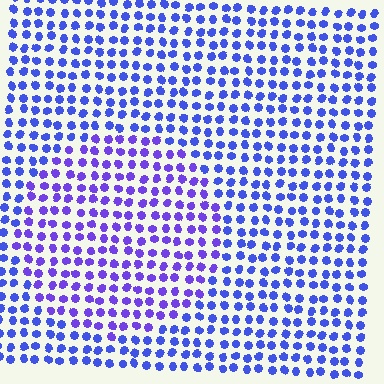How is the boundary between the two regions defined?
The boundary is defined purely by a slight shift in hue (about 25 degrees). Spacing, size, and orientation are identical on both sides.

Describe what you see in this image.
The image is filled with small blue elements in a uniform arrangement. A circle-shaped region is visible where the elements are tinted to a slightly different hue, forming a subtle color boundary.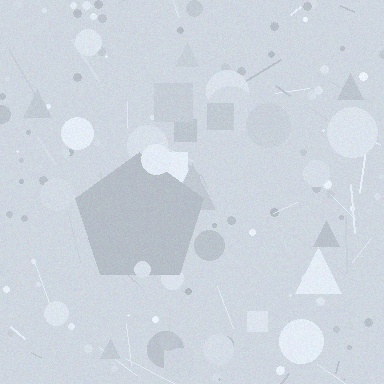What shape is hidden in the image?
A pentagon is hidden in the image.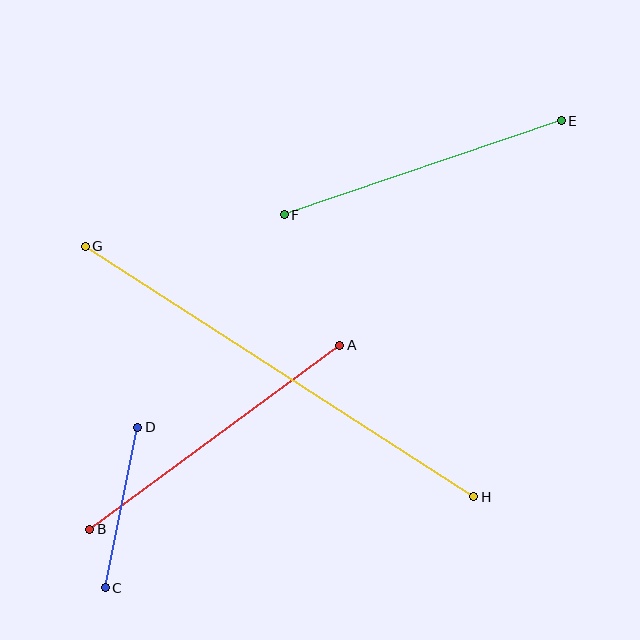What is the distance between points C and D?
The distance is approximately 164 pixels.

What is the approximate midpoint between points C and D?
The midpoint is at approximately (122, 508) pixels.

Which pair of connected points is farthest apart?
Points G and H are farthest apart.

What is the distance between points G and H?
The distance is approximately 462 pixels.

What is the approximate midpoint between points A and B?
The midpoint is at approximately (215, 437) pixels.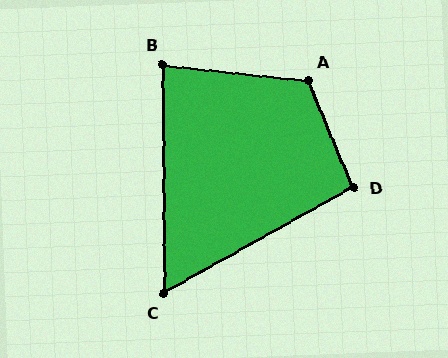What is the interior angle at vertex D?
Approximately 96 degrees (obtuse).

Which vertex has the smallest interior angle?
C, at approximately 61 degrees.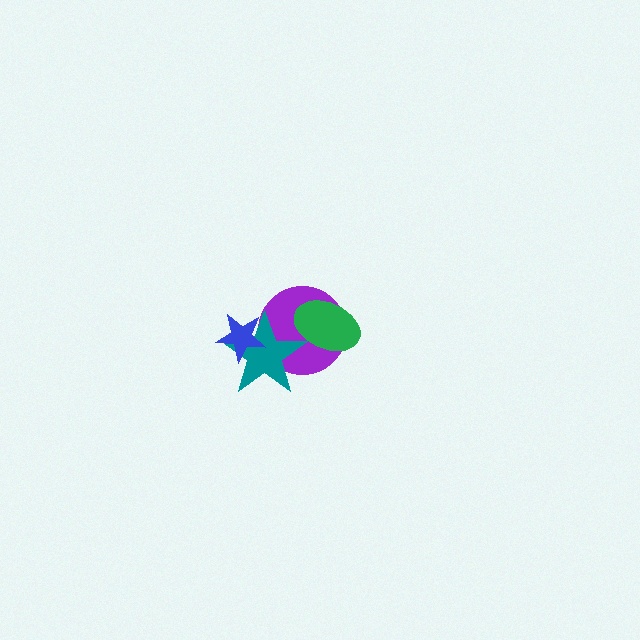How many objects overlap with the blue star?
2 objects overlap with the blue star.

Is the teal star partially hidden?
Yes, it is partially covered by another shape.